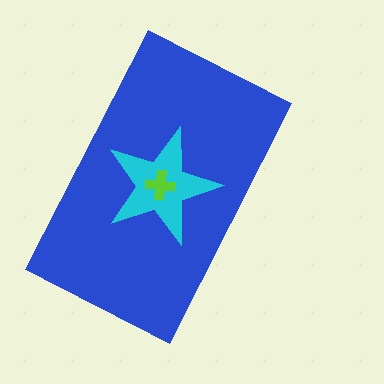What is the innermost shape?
The lime cross.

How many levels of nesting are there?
3.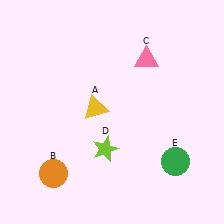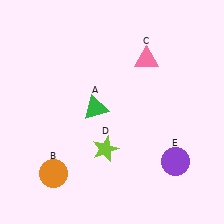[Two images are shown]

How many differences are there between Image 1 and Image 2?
There are 2 differences between the two images.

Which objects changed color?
A changed from yellow to green. E changed from green to purple.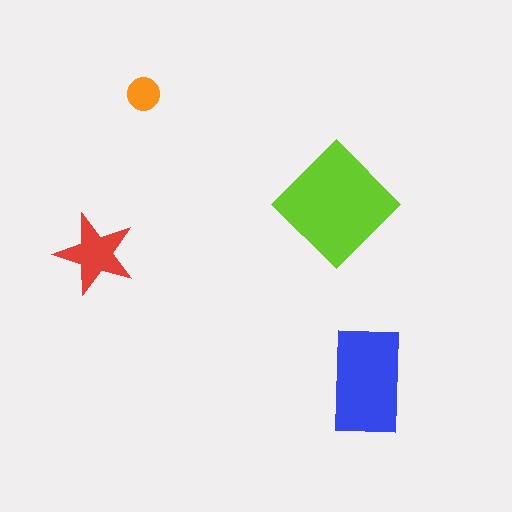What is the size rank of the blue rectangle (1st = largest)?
2nd.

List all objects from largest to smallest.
The lime diamond, the blue rectangle, the red star, the orange circle.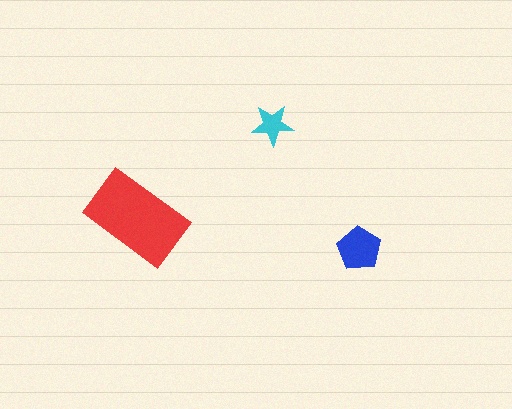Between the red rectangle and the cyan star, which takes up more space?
The red rectangle.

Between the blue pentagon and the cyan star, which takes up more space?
The blue pentagon.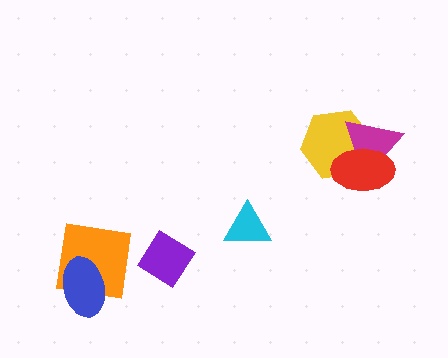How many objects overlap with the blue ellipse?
1 object overlaps with the blue ellipse.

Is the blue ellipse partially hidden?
No, no other shape covers it.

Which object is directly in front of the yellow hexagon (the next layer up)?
The magenta triangle is directly in front of the yellow hexagon.